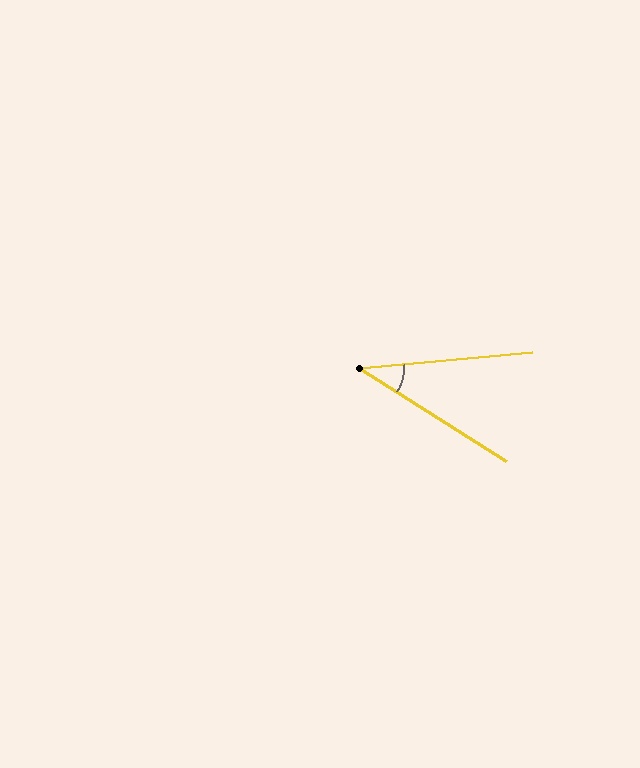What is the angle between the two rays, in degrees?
Approximately 38 degrees.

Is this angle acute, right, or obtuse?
It is acute.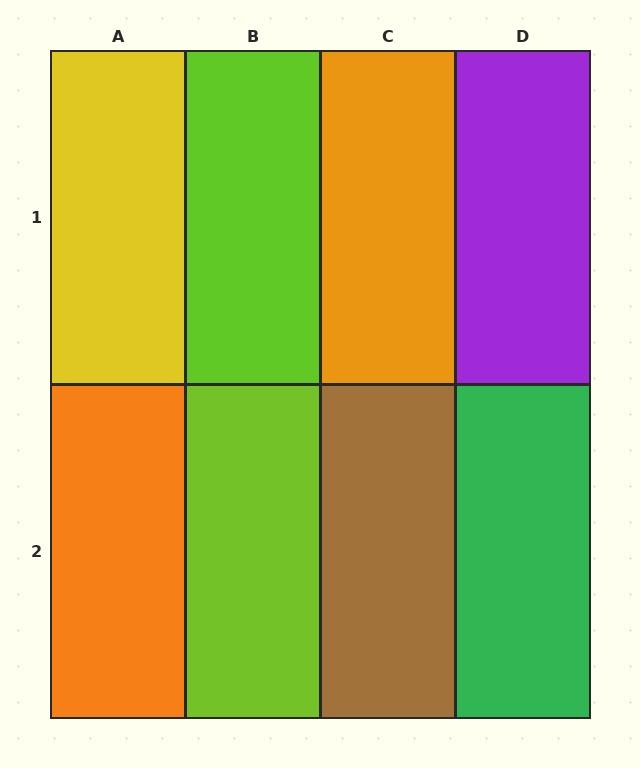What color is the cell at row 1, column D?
Purple.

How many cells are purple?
1 cell is purple.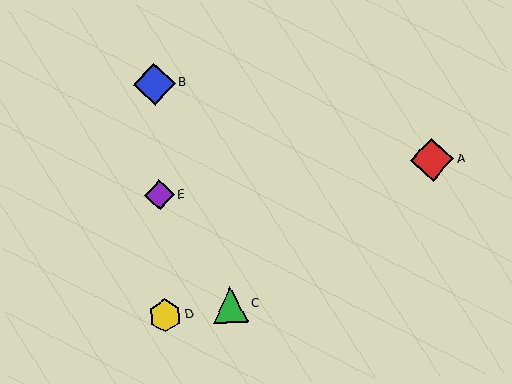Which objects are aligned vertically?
Objects B, D, E are aligned vertically.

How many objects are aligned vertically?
3 objects (B, D, E) are aligned vertically.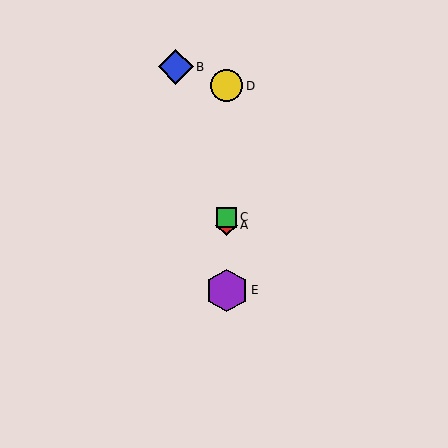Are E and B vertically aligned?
No, E is at x≈227 and B is at x≈176.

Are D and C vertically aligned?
Yes, both are at x≈227.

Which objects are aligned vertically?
Objects A, C, D, E are aligned vertically.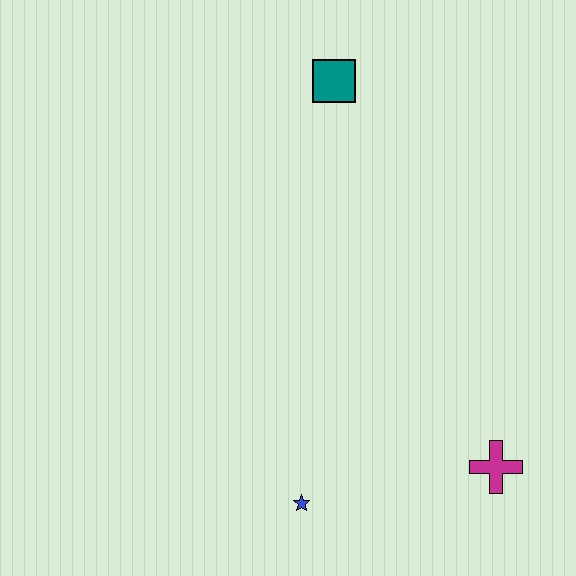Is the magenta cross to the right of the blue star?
Yes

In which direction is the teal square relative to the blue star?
The teal square is above the blue star.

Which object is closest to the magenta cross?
The blue star is closest to the magenta cross.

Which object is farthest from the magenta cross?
The teal square is farthest from the magenta cross.